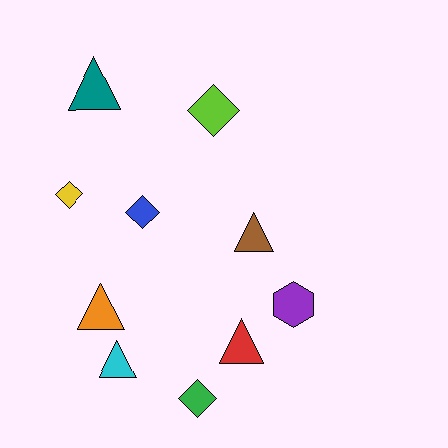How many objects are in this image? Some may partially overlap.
There are 10 objects.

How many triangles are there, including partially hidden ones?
There are 5 triangles.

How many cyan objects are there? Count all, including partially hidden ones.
There is 1 cyan object.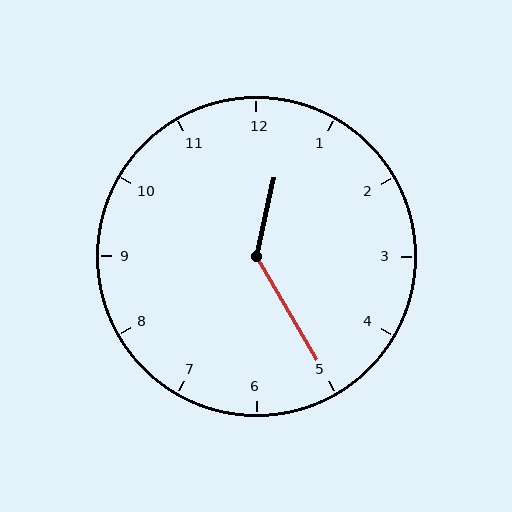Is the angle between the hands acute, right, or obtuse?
It is obtuse.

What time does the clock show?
12:25.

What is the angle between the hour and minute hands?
Approximately 138 degrees.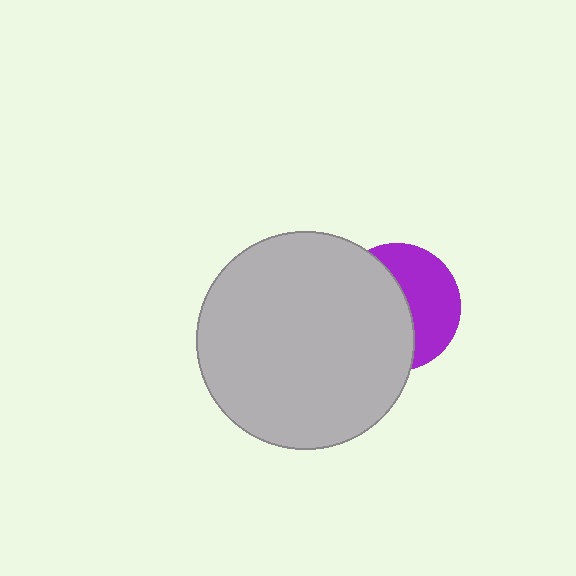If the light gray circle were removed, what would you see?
You would see the complete purple circle.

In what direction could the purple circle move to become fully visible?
The purple circle could move right. That would shift it out from behind the light gray circle entirely.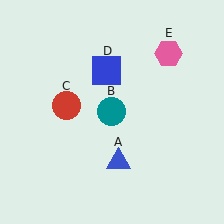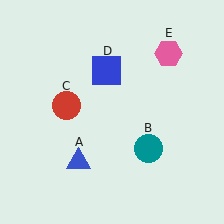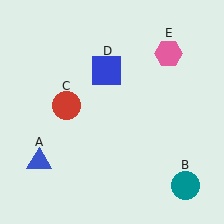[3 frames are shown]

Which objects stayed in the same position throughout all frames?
Red circle (object C) and blue square (object D) and pink hexagon (object E) remained stationary.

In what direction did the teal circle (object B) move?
The teal circle (object B) moved down and to the right.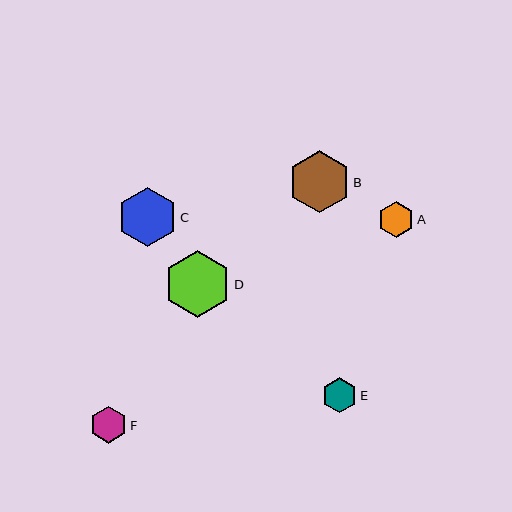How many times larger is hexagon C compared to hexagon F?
Hexagon C is approximately 1.6 times the size of hexagon F.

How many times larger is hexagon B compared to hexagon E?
Hexagon B is approximately 1.7 times the size of hexagon E.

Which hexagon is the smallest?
Hexagon E is the smallest with a size of approximately 35 pixels.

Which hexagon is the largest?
Hexagon D is the largest with a size of approximately 67 pixels.